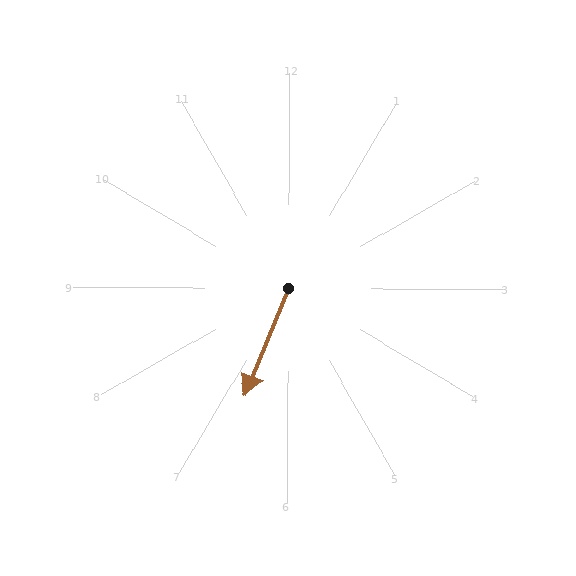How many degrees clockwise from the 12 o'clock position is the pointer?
Approximately 202 degrees.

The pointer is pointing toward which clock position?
Roughly 7 o'clock.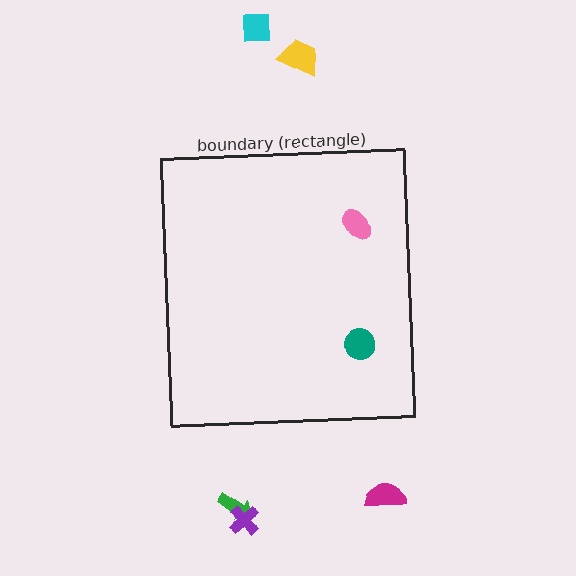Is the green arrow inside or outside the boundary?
Outside.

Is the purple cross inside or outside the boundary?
Outside.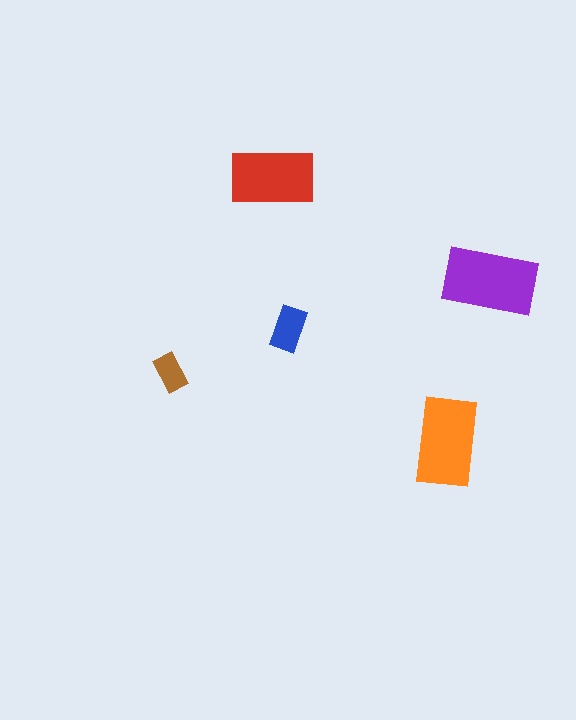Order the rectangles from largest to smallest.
the purple one, the orange one, the red one, the blue one, the brown one.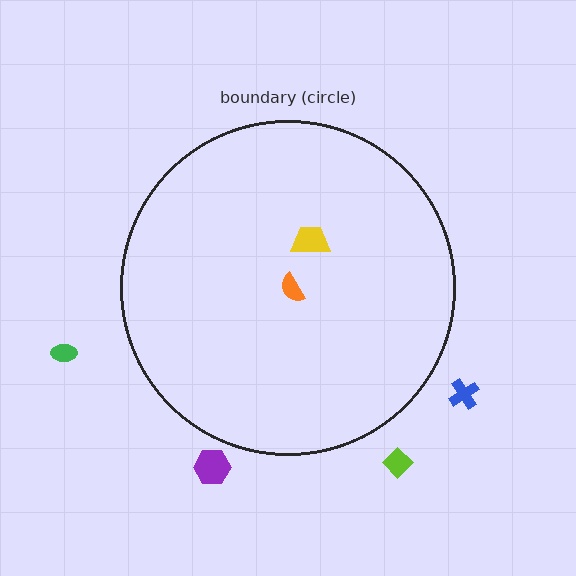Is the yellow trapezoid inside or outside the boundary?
Inside.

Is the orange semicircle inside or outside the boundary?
Inside.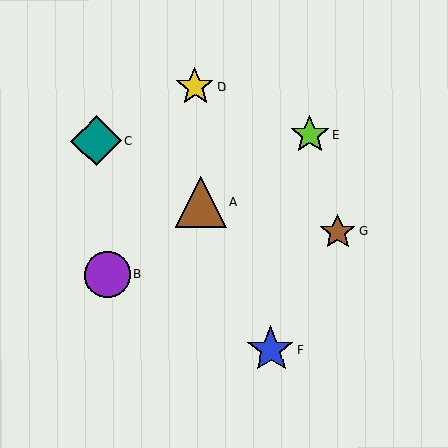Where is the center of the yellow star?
The center of the yellow star is at (195, 87).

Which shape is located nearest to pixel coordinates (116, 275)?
The purple circle (labeled B) at (107, 275) is nearest to that location.